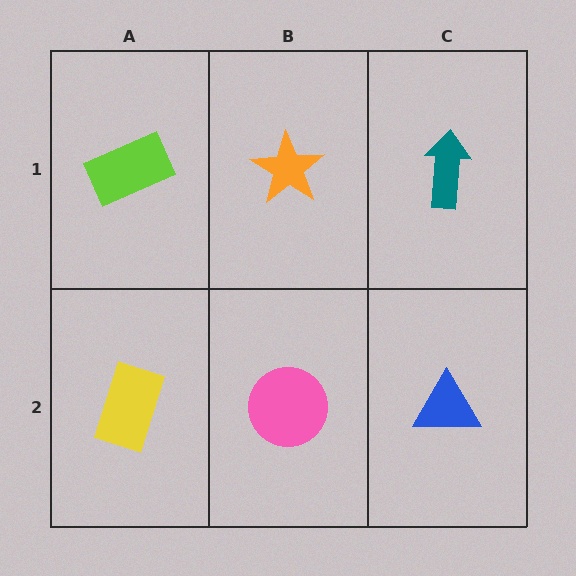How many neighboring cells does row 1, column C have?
2.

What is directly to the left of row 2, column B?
A yellow rectangle.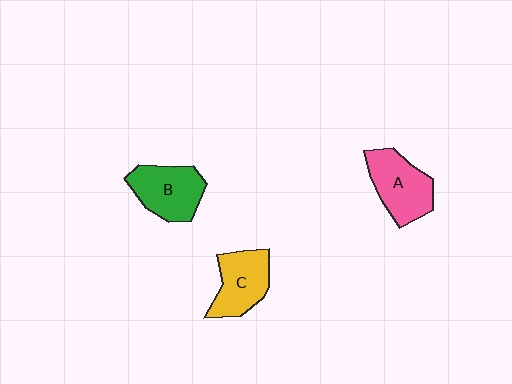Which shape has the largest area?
Shape A (pink).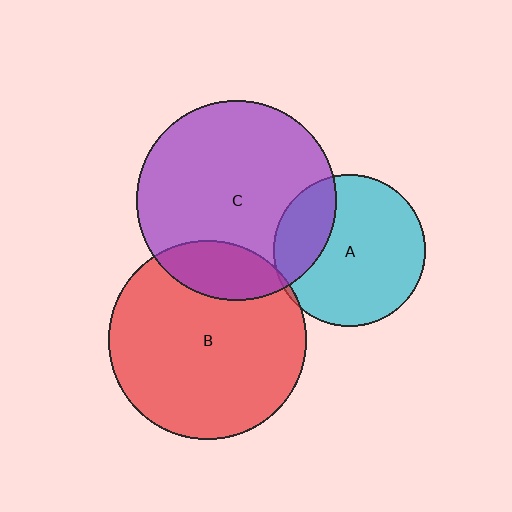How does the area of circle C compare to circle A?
Approximately 1.7 times.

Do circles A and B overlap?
Yes.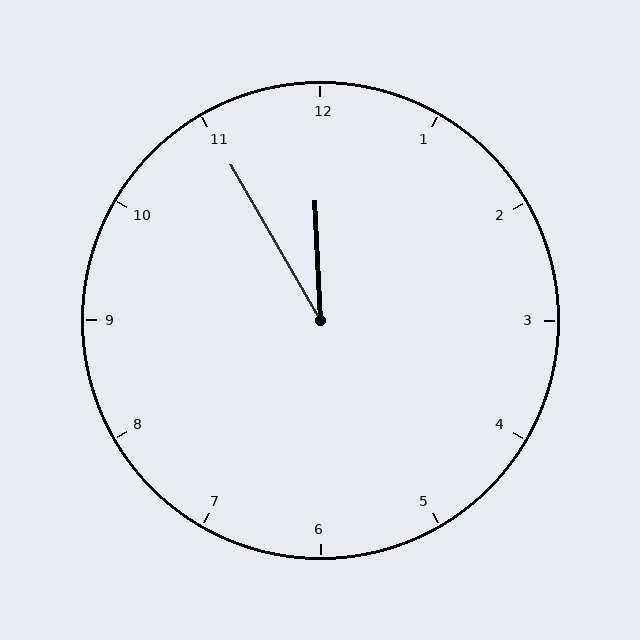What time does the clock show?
11:55.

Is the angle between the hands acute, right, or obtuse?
It is acute.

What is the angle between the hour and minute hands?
Approximately 28 degrees.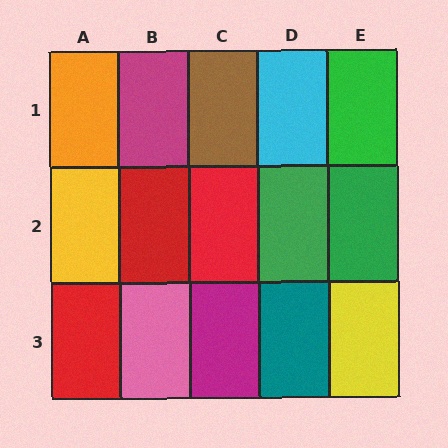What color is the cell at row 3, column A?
Red.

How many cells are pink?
1 cell is pink.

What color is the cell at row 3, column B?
Pink.